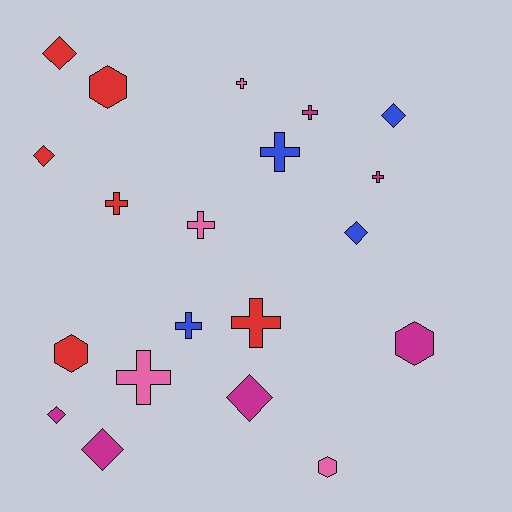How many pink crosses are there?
There are 3 pink crosses.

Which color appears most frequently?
Red, with 6 objects.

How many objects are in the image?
There are 20 objects.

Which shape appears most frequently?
Cross, with 9 objects.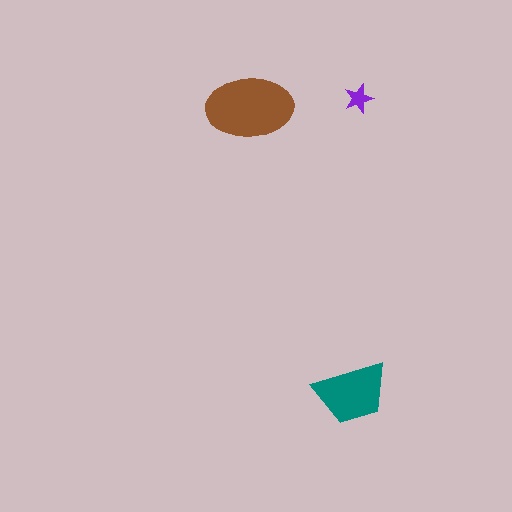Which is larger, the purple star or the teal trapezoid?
The teal trapezoid.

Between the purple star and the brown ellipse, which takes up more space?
The brown ellipse.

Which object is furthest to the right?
The purple star is rightmost.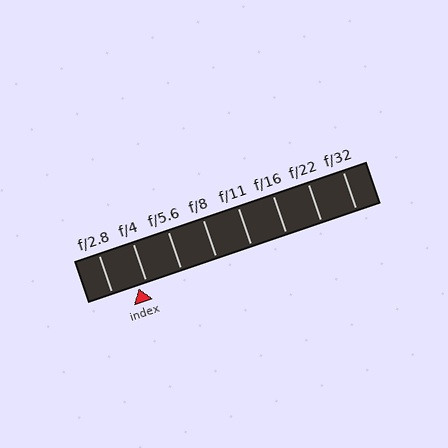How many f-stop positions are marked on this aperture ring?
There are 8 f-stop positions marked.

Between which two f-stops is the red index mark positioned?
The index mark is between f/2.8 and f/4.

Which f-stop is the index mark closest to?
The index mark is closest to f/4.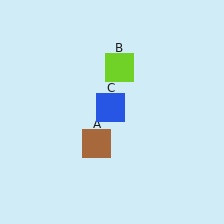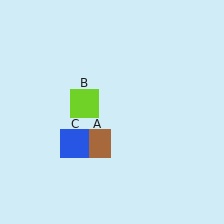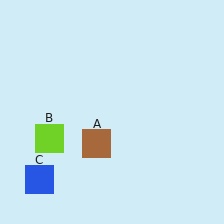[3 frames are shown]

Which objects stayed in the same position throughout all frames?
Brown square (object A) remained stationary.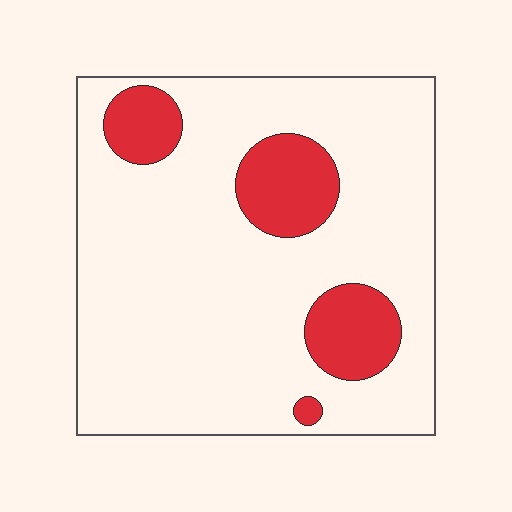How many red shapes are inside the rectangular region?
4.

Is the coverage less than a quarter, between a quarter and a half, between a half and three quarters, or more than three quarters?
Less than a quarter.